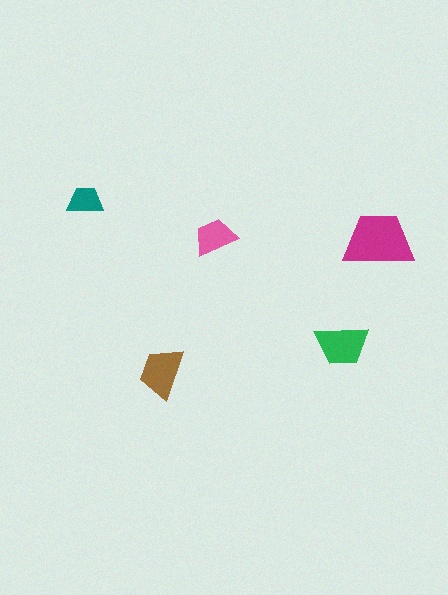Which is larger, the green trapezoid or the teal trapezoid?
The green one.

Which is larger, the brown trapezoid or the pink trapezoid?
The brown one.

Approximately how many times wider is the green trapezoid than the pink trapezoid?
About 1.5 times wider.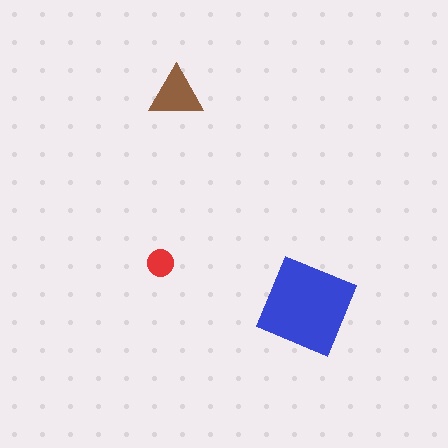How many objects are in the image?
There are 3 objects in the image.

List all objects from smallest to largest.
The red circle, the brown triangle, the blue square.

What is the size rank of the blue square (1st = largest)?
1st.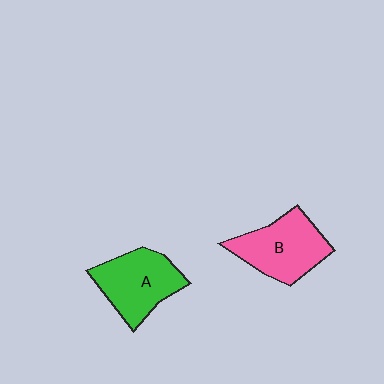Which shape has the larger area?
Shape B (pink).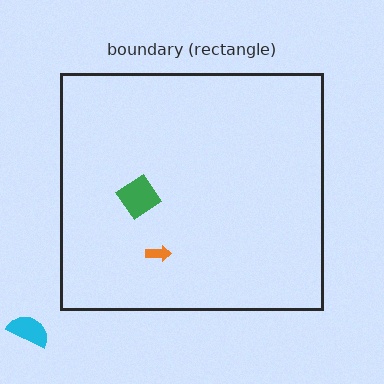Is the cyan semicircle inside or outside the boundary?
Outside.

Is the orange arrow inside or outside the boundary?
Inside.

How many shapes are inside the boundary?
2 inside, 1 outside.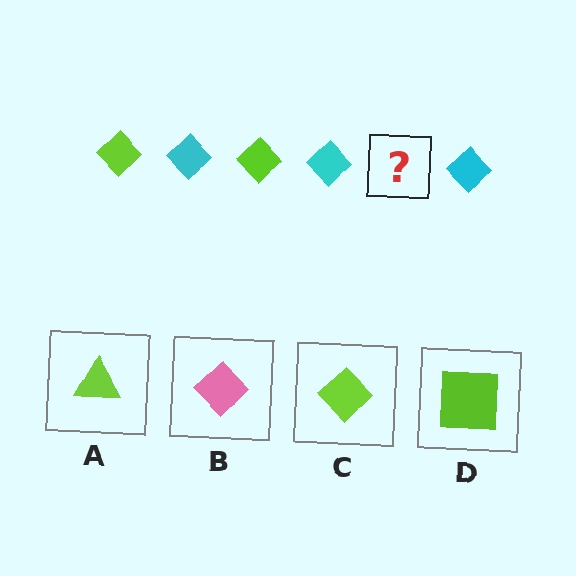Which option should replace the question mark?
Option C.